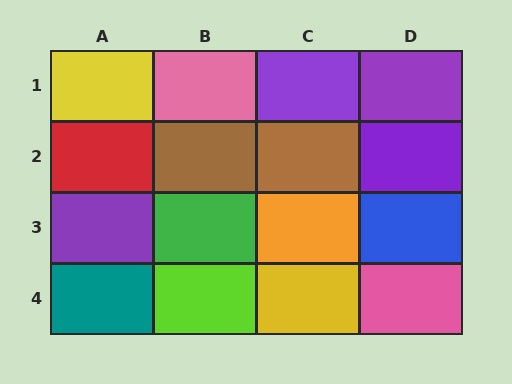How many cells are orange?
1 cell is orange.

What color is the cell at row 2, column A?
Red.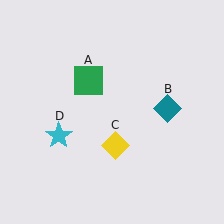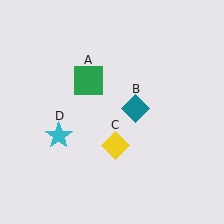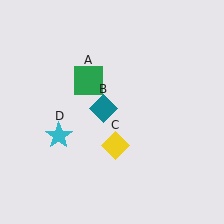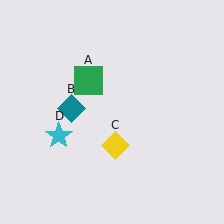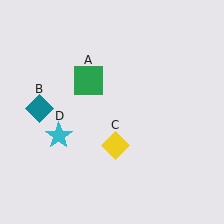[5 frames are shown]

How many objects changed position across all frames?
1 object changed position: teal diamond (object B).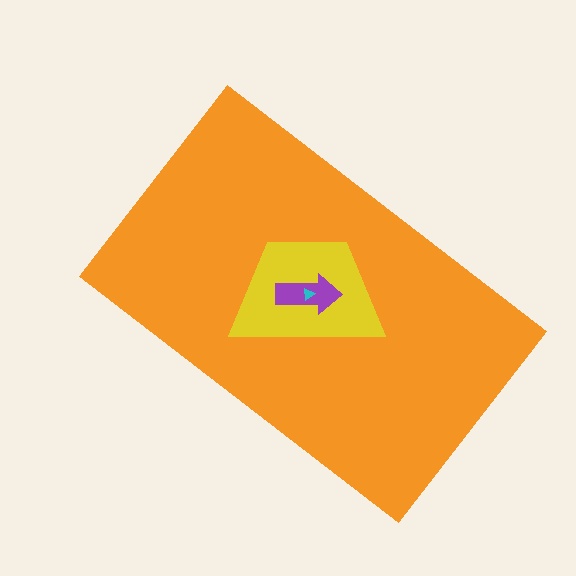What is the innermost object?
The cyan triangle.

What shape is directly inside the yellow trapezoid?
The purple arrow.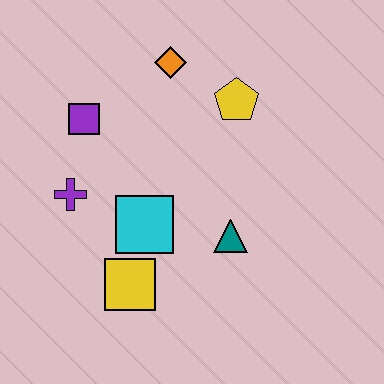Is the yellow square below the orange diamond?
Yes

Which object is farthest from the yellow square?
The orange diamond is farthest from the yellow square.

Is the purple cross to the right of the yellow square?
No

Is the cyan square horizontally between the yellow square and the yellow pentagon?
Yes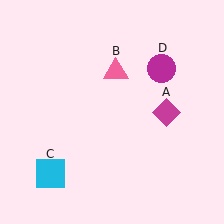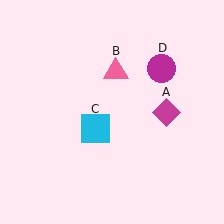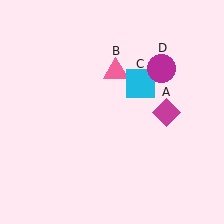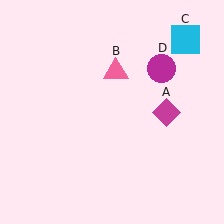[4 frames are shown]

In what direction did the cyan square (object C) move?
The cyan square (object C) moved up and to the right.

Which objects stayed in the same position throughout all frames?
Magenta diamond (object A) and pink triangle (object B) and magenta circle (object D) remained stationary.